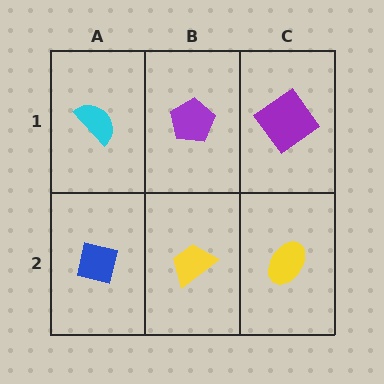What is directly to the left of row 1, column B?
A cyan semicircle.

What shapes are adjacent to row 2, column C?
A purple diamond (row 1, column C), a yellow trapezoid (row 2, column B).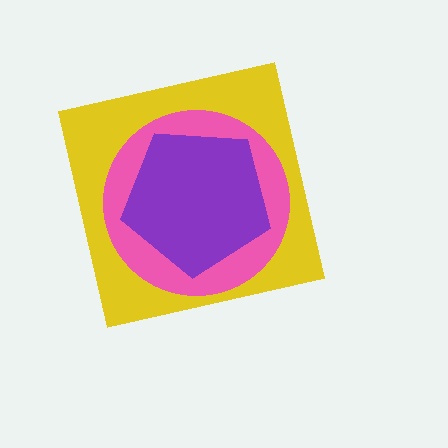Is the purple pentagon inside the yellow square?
Yes.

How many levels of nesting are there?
3.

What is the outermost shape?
The yellow square.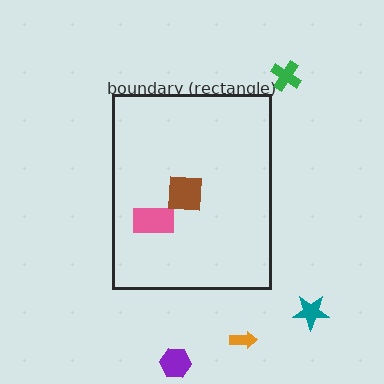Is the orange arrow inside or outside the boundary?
Outside.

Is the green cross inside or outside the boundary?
Outside.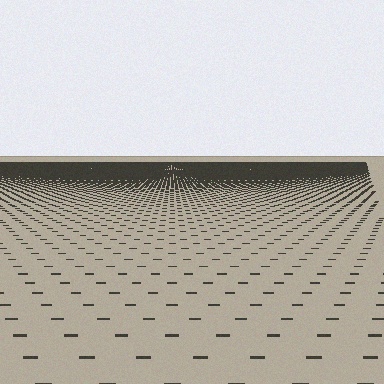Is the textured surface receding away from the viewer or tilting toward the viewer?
The surface is receding away from the viewer. Texture elements get smaller and denser toward the top.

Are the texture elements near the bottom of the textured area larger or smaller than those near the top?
Larger. Near the bottom, elements are closer to the viewer and appear at a bigger on-screen size.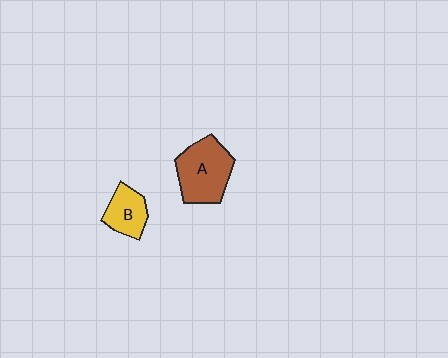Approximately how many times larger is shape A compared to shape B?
Approximately 1.7 times.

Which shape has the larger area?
Shape A (brown).